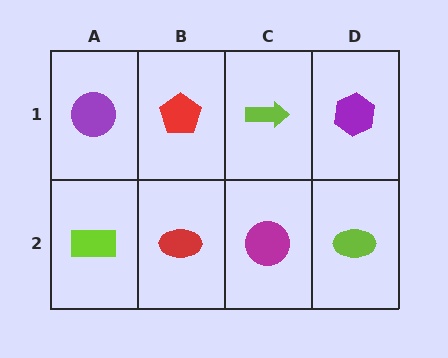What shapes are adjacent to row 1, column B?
A red ellipse (row 2, column B), a purple circle (row 1, column A), a lime arrow (row 1, column C).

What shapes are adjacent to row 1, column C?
A magenta circle (row 2, column C), a red pentagon (row 1, column B), a purple hexagon (row 1, column D).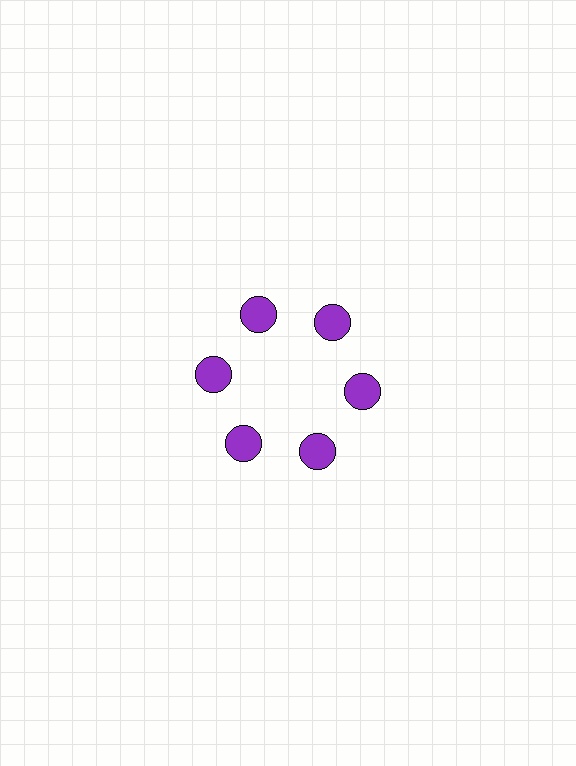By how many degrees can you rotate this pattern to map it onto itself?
The pattern maps onto itself every 60 degrees of rotation.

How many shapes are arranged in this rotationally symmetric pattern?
There are 6 shapes, arranged in 6 groups of 1.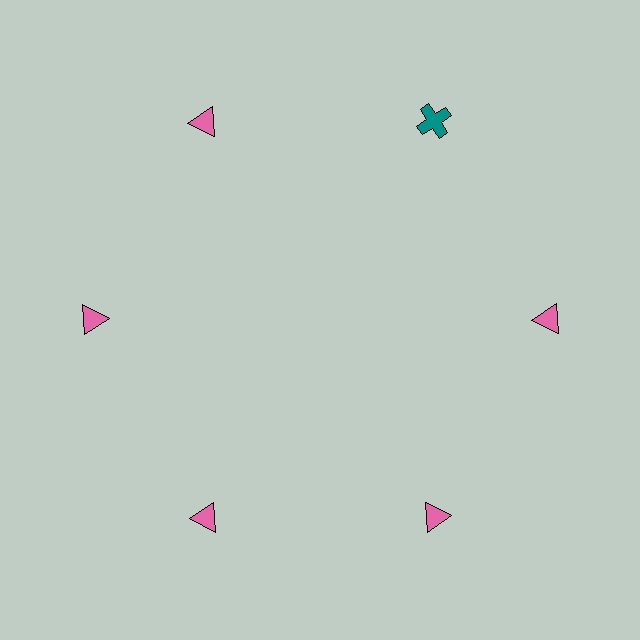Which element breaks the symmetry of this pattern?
The teal cross at roughly the 1 o'clock position breaks the symmetry. All other shapes are pink triangles.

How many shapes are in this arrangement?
There are 6 shapes arranged in a ring pattern.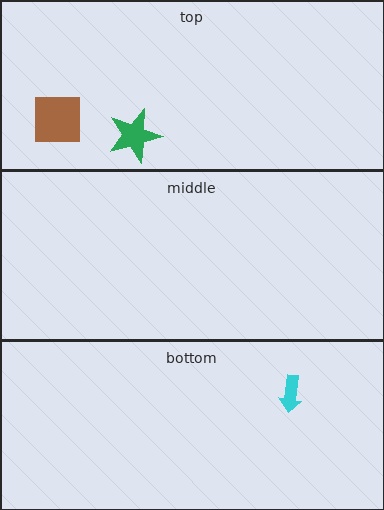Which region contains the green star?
The top region.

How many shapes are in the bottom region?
1.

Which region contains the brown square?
The top region.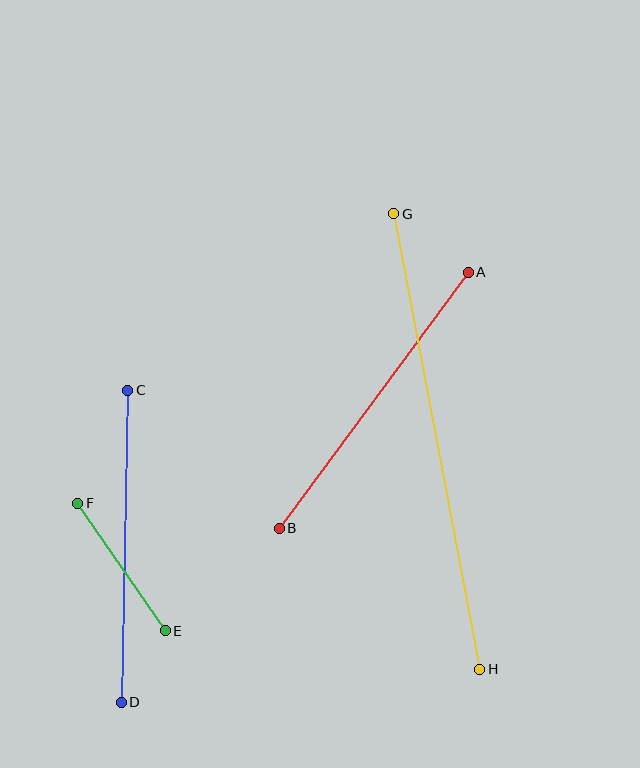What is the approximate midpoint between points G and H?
The midpoint is at approximately (437, 442) pixels.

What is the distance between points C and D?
The distance is approximately 312 pixels.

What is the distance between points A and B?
The distance is approximately 318 pixels.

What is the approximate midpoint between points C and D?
The midpoint is at approximately (125, 546) pixels.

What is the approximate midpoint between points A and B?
The midpoint is at approximately (374, 400) pixels.